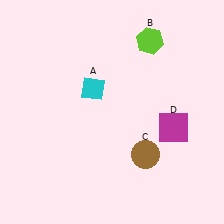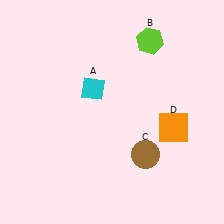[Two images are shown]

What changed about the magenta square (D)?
In Image 1, D is magenta. In Image 2, it changed to orange.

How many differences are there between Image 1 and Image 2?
There is 1 difference between the two images.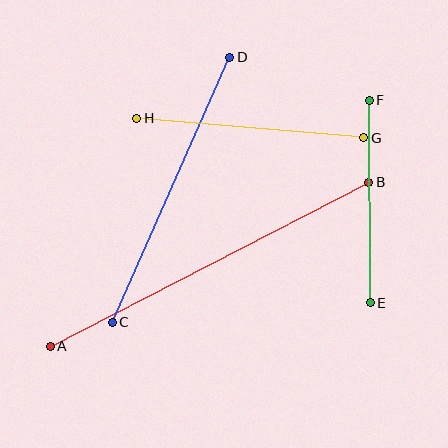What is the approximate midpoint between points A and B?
The midpoint is at approximately (210, 264) pixels.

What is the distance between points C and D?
The distance is approximately 290 pixels.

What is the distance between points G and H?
The distance is approximately 228 pixels.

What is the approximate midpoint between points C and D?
The midpoint is at approximately (171, 190) pixels.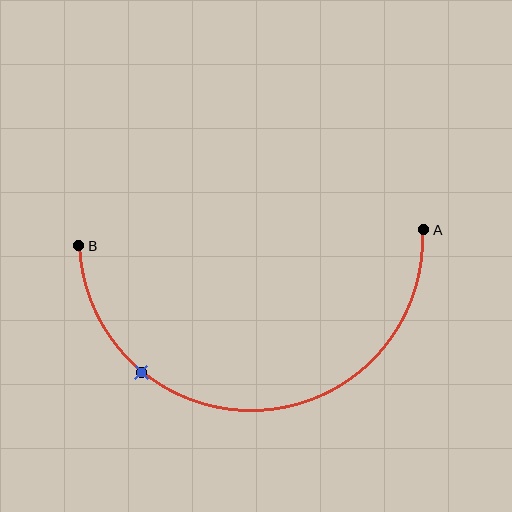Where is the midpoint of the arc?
The arc midpoint is the point on the curve farthest from the straight line joining A and B. It sits below that line.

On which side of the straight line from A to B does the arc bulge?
The arc bulges below the straight line connecting A and B.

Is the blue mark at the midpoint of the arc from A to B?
No. The blue mark lies on the arc but is closer to endpoint B. The arc midpoint would be at the point on the curve equidistant along the arc from both A and B.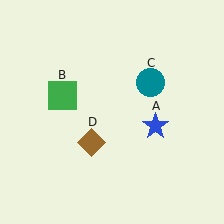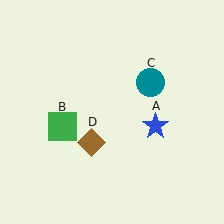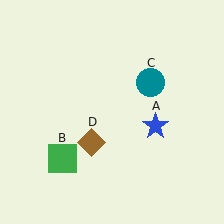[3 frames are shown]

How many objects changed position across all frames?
1 object changed position: green square (object B).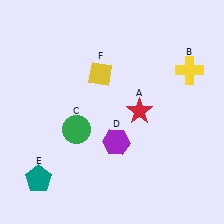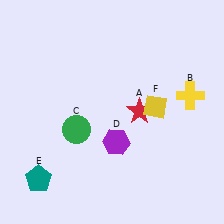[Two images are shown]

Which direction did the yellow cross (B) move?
The yellow cross (B) moved down.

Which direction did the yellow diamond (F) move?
The yellow diamond (F) moved right.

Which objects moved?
The objects that moved are: the yellow cross (B), the yellow diamond (F).